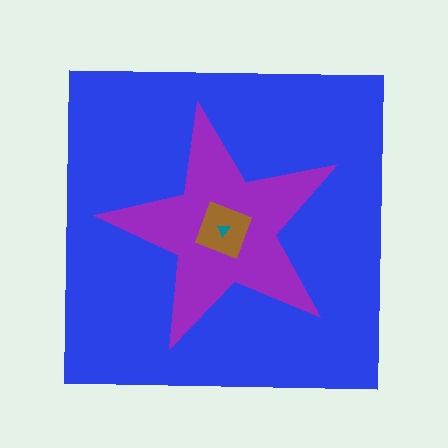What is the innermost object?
The teal triangle.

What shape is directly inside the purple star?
The brown diamond.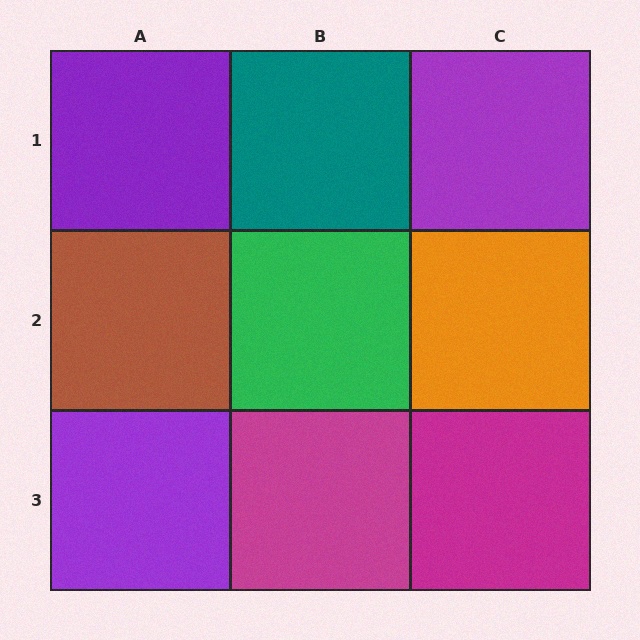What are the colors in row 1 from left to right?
Purple, teal, purple.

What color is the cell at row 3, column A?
Purple.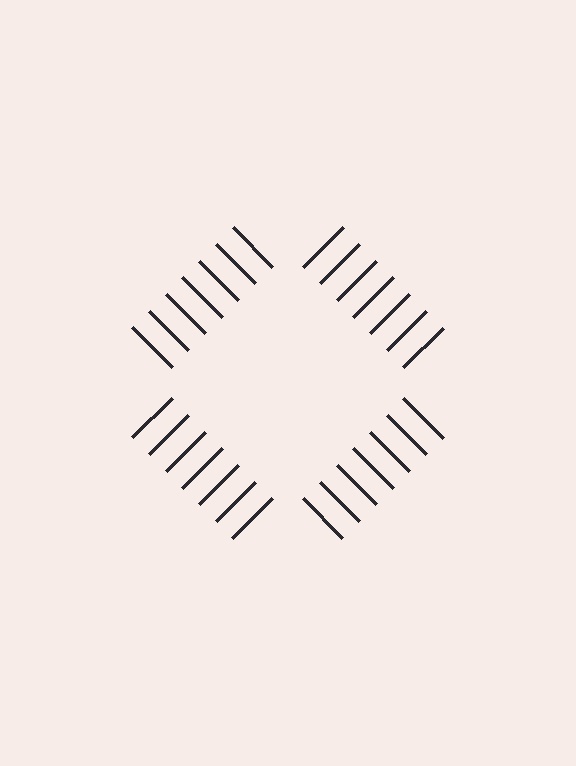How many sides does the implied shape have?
4 sides — the line-ends trace a square.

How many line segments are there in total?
28 — 7 along each of the 4 edges.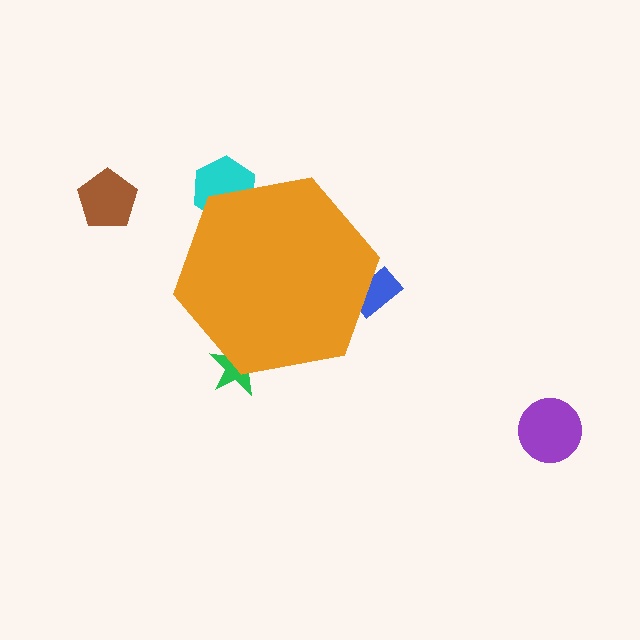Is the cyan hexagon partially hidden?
Yes, the cyan hexagon is partially hidden behind the orange hexagon.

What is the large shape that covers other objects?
An orange hexagon.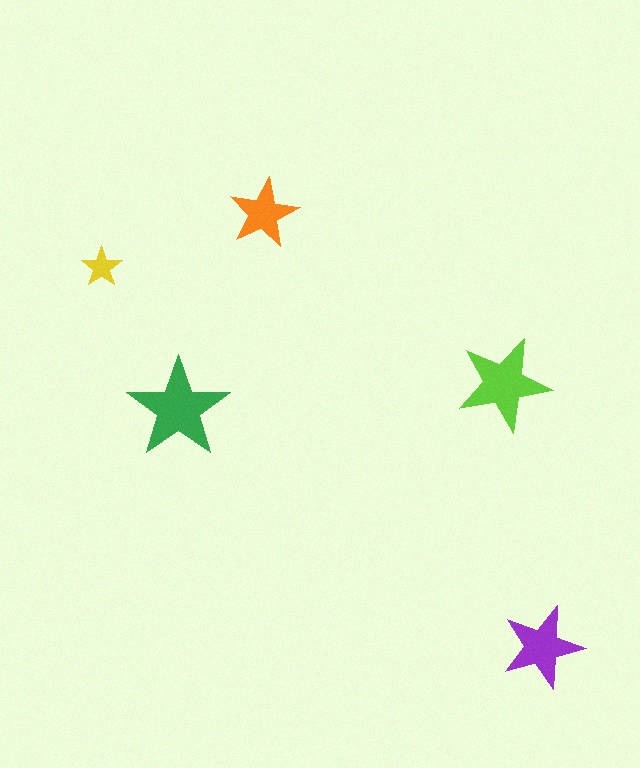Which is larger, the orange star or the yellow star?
The orange one.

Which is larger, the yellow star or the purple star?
The purple one.